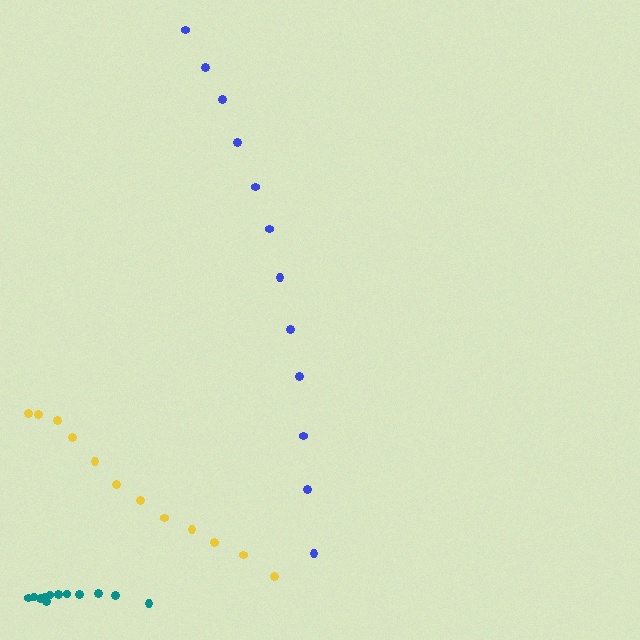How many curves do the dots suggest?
There are 3 distinct paths.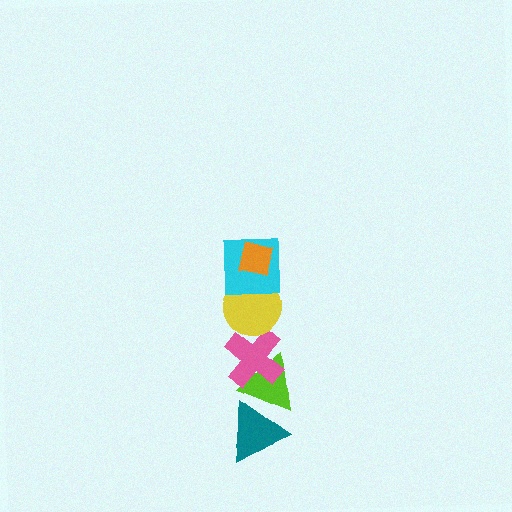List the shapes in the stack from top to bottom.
From top to bottom: the orange square, the cyan square, the yellow circle, the pink cross, the lime triangle, the teal triangle.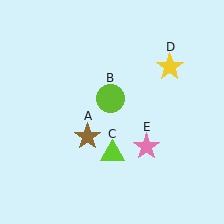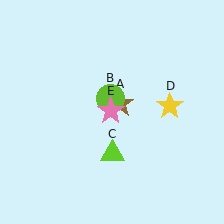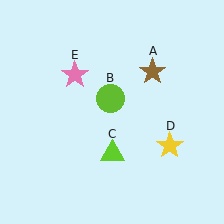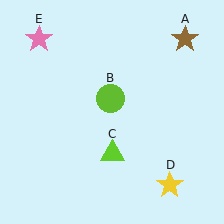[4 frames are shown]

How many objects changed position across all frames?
3 objects changed position: brown star (object A), yellow star (object D), pink star (object E).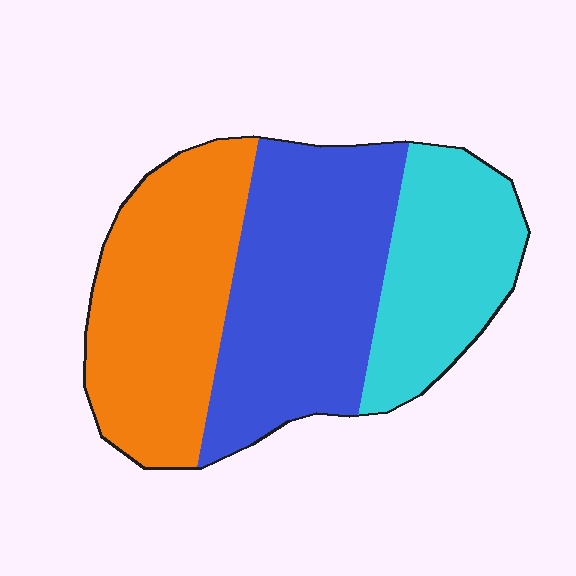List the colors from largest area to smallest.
From largest to smallest: blue, orange, cyan.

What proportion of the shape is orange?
Orange takes up about one third (1/3) of the shape.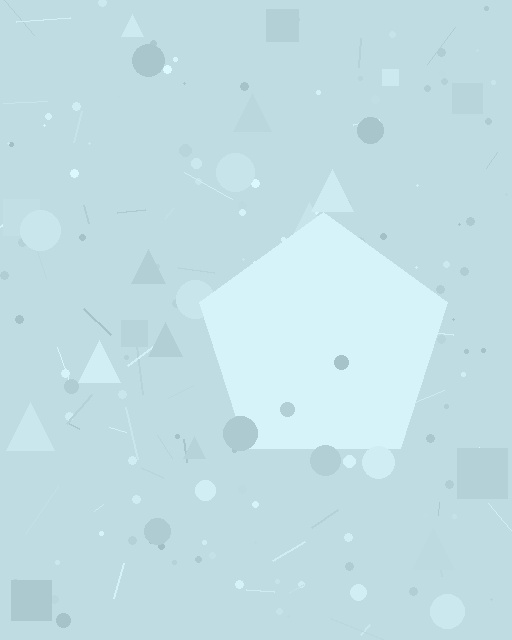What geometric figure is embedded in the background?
A pentagon is embedded in the background.